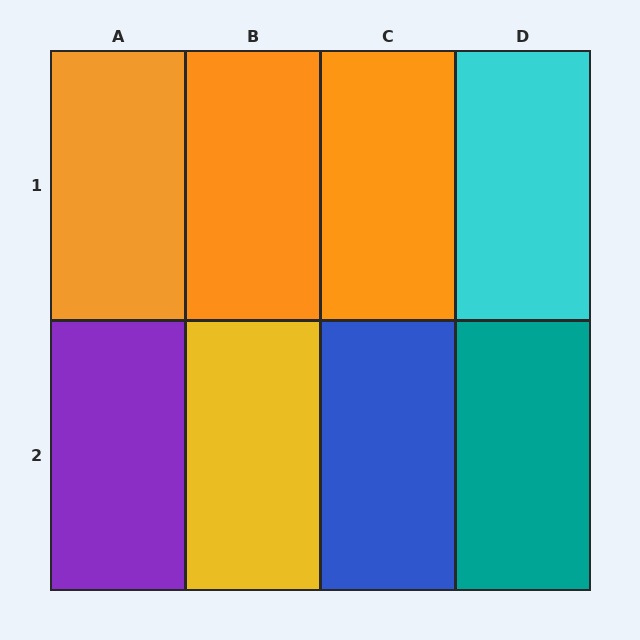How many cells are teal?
1 cell is teal.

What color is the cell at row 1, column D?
Cyan.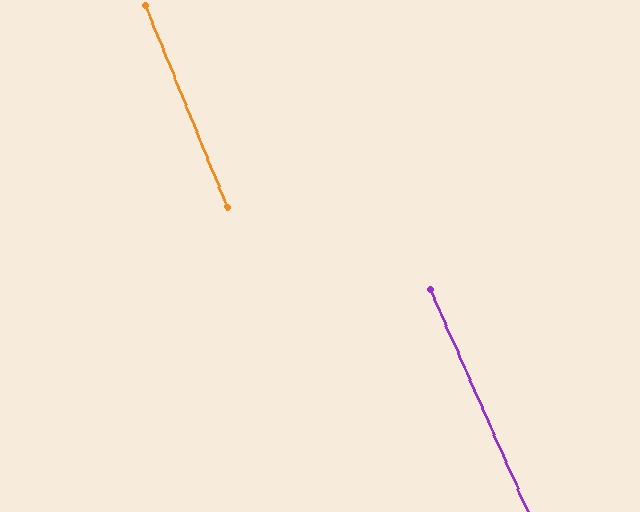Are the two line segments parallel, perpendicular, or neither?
Parallel — their directions differ by only 1.6°.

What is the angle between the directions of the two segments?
Approximately 2 degrees.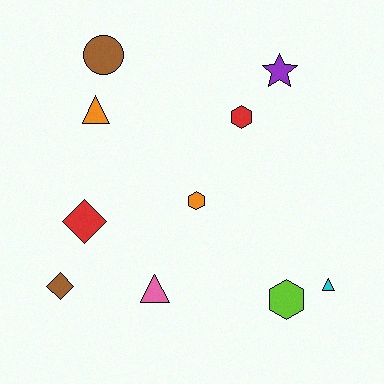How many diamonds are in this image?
There are 2 diamonds.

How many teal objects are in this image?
There are no teal objects.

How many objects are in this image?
There are 10 objects.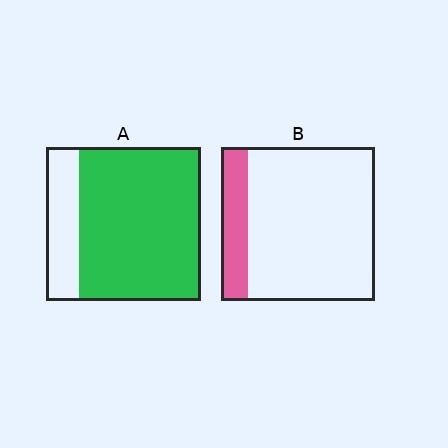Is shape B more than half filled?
No.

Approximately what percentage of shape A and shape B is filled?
A is approximately 80% and B is approximately 20%.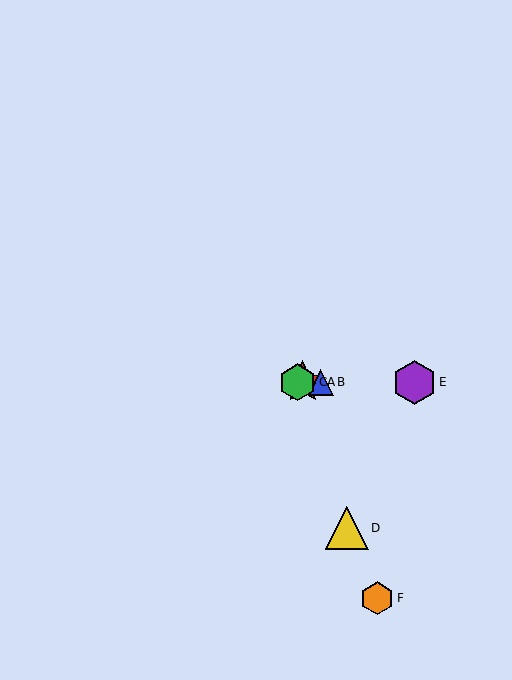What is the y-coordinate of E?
Object E is at y≈382.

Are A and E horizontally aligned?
Yes, both are at y≈382.